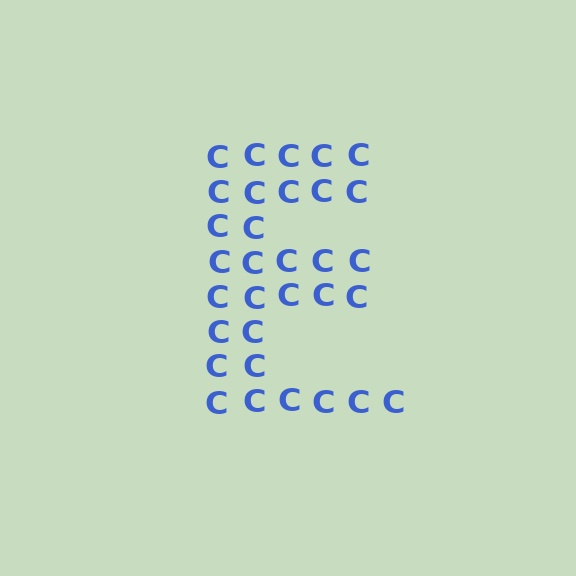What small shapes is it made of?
It is made of small letter C's.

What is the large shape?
The large shape is the letter E.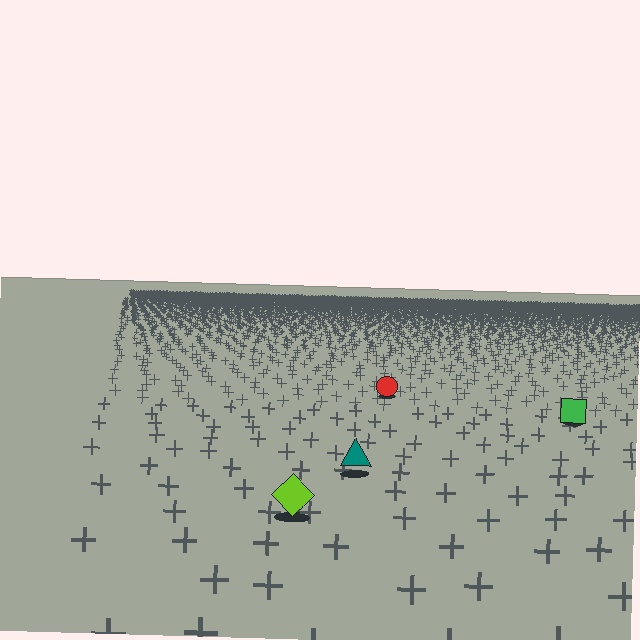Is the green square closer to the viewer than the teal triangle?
No. The teal triangle is closer — you can tell from the texture gradient: the ground texture is coarser near it.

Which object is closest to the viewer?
The lime diamond is closest. The texture marks near it are larger and more spread out.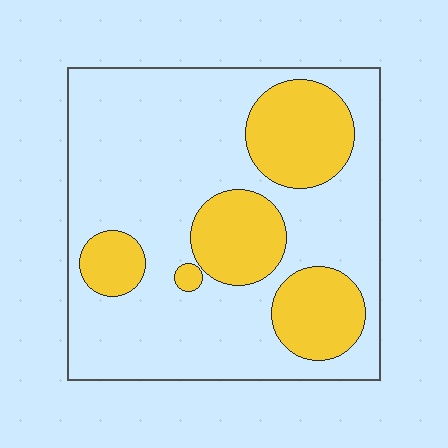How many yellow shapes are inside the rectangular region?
5.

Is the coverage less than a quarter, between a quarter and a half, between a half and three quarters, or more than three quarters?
Between a quarter and a half.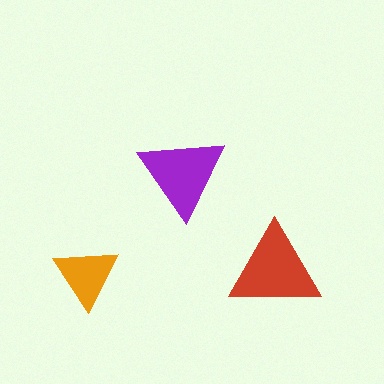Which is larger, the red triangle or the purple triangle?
The red one.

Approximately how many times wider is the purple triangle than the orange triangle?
About 1.5 times wider.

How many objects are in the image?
There are 3 objects in the image.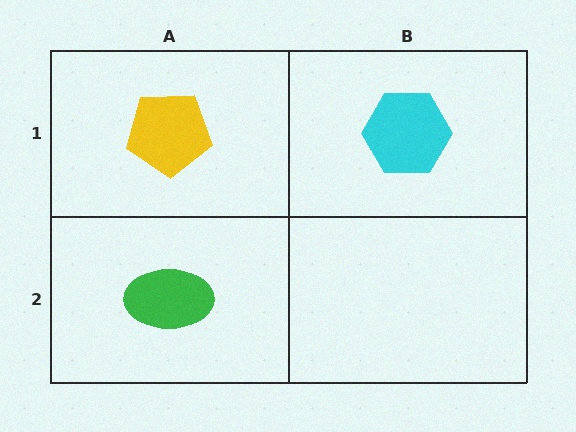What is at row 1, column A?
A yellow pentagon.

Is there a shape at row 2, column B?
No, that cell is empty.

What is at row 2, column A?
A green ellipse.